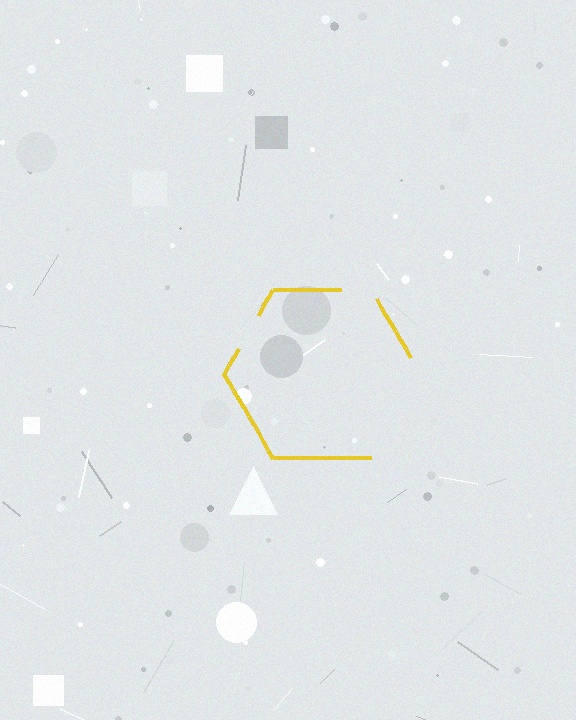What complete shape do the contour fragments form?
The contour fragments form a hexagon.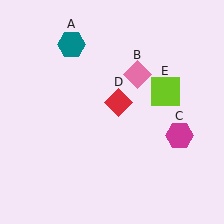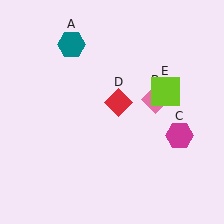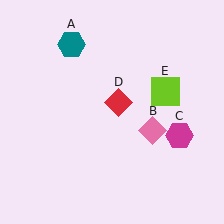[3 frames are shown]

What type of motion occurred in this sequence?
The pink diamond (object B) rotated clockwise around the center of the scene.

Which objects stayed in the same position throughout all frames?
Teal hexagon (object A) and magenta hexagon (object C) and red diamond (object D) and lime square (object E) remained stationary.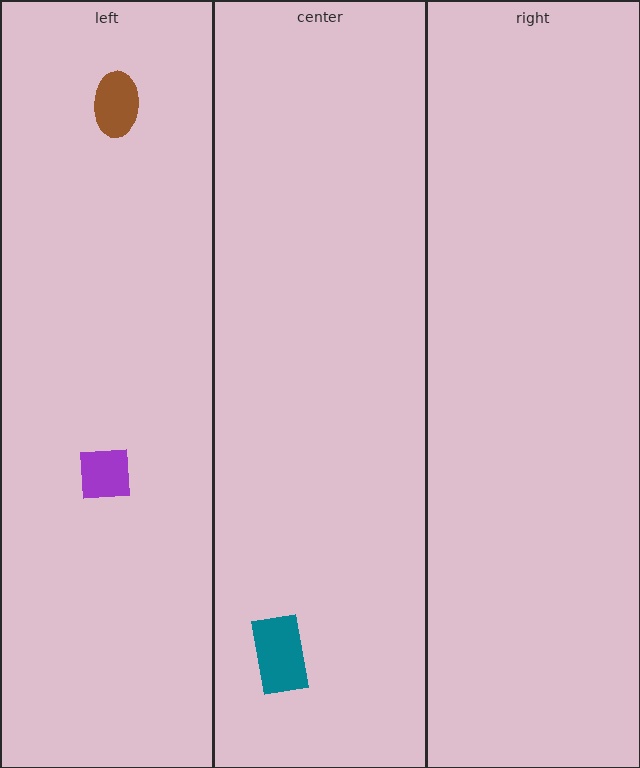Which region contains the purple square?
The left region.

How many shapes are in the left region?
2.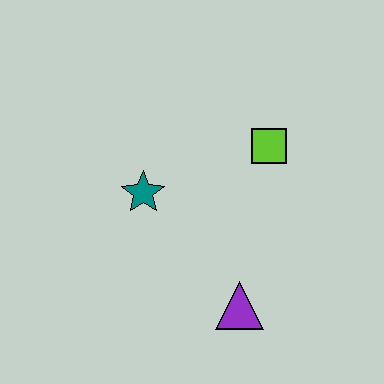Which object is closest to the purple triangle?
The teal star is closest to the purple triangle.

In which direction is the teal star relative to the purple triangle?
The teal star is above the purple triangle.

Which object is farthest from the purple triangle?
The lime square is farthest from the purple triangle.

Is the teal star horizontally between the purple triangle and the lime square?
No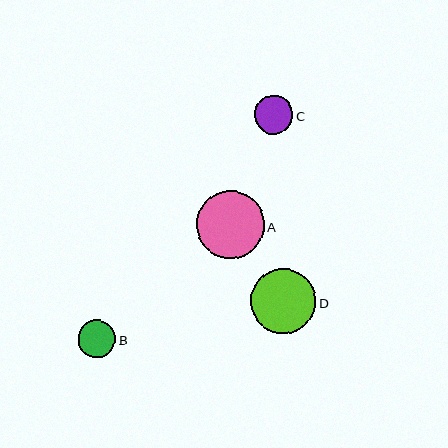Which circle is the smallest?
Circle B is the smallest with a size of approximately 38 pixels.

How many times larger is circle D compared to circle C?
Circle D is approximately 1.7 times the size of circle C.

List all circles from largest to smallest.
From largest to smallest: A, D, C, B.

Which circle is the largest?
Circle A is the largest with a size of approximately 68 pixels.